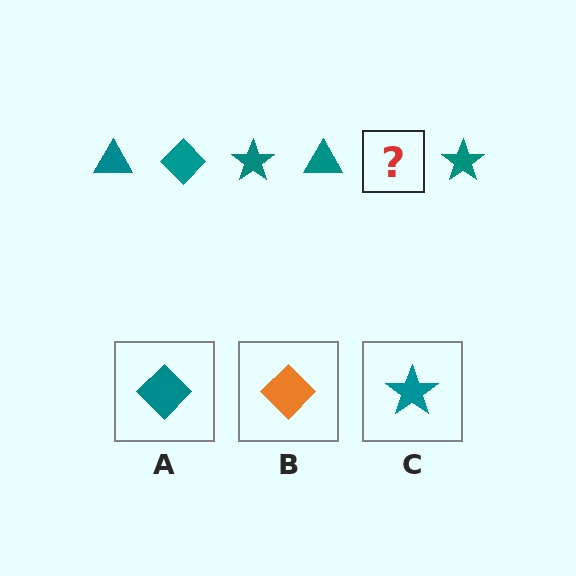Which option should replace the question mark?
Option A.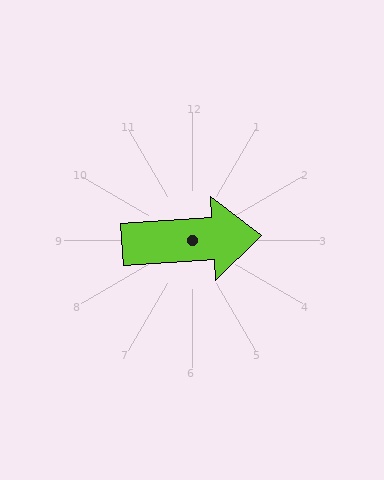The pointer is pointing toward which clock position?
Roughly 3 o'clock.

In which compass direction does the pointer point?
East.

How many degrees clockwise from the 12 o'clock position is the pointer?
Approximately 86 degrees.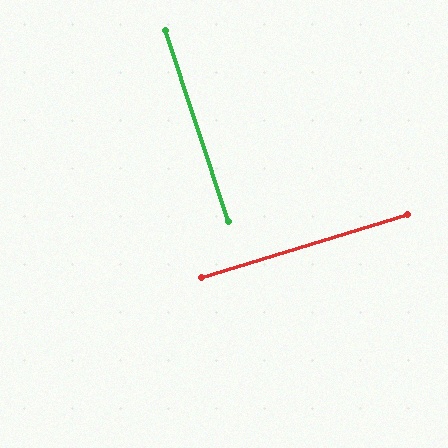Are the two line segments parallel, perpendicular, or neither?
Perpendicular — they meet at approximately 89°.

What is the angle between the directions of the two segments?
Approximately 89 degrees.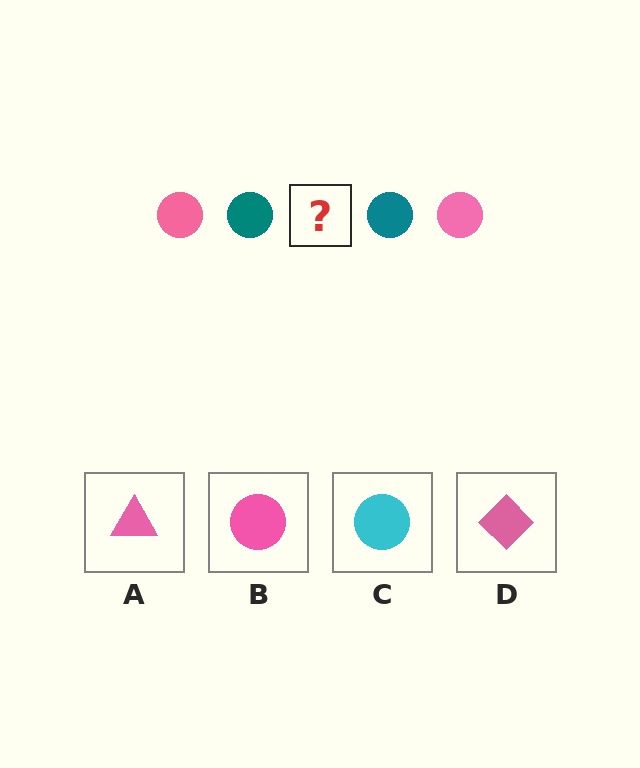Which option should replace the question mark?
Option B.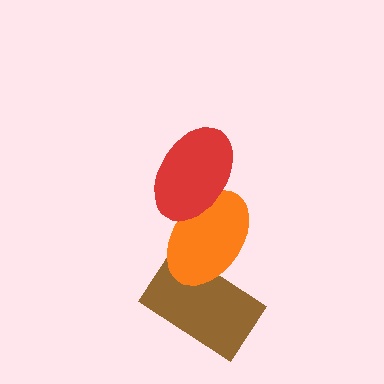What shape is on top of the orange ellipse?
The red ellipse is on top of the orange ellipse.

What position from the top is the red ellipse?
The red ellipse is 1st from the top.